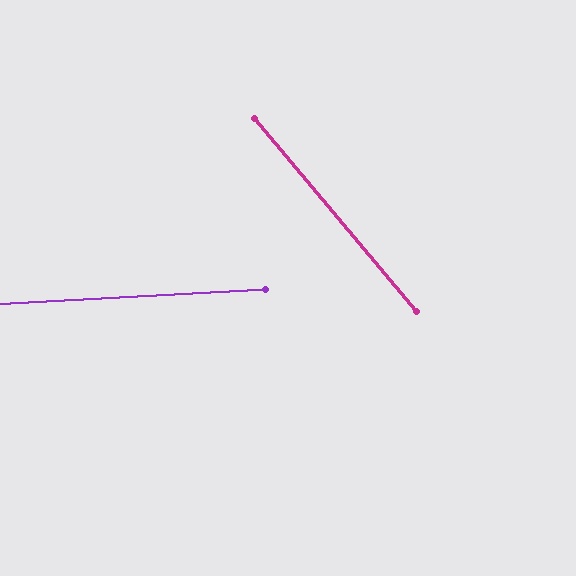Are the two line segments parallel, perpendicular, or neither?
Neither parallel nor perpendicular — they differ by about 53°.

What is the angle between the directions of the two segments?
Approximately 53 degrees.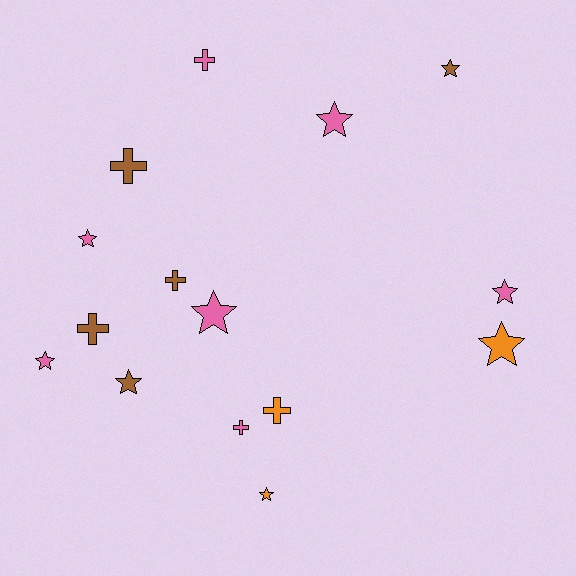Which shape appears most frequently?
Star, with 9 objects.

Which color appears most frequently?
Pink, with 7 objects.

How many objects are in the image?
There are 15 objects.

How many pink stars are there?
There are 5 pink stars.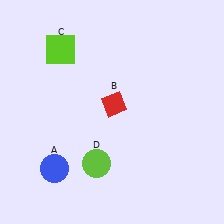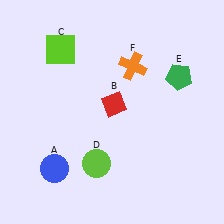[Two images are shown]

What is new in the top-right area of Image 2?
An orange cross (F) was added in the top-right area of Image 2.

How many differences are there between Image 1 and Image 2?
There are 2 differences between the two images.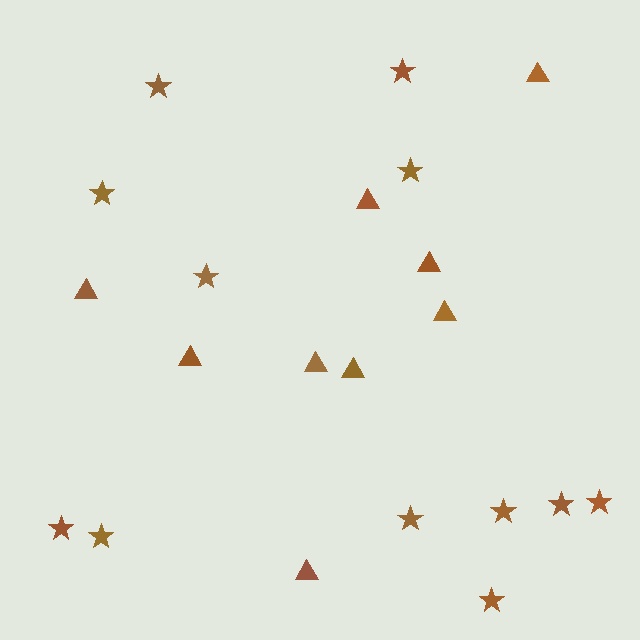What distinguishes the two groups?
There are 2 groups: one group of stars (12) and one group of triangles (9).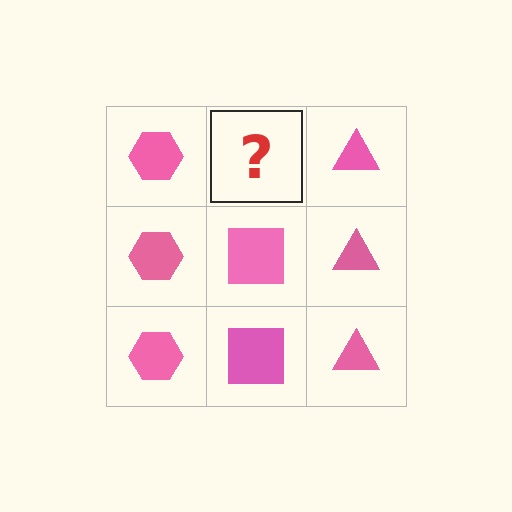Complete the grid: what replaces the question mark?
The question mark should be replaced with a pink square.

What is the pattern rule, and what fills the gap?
The rule is that each column has a consistent shape. The gap should be filled with a pink square.